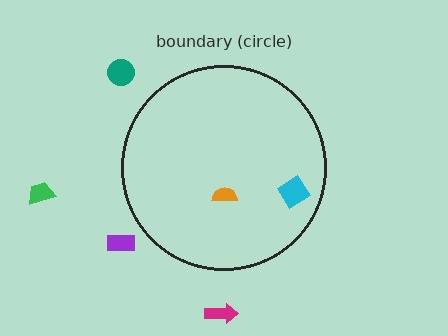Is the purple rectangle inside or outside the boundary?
Outside.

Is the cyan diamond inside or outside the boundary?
Inside.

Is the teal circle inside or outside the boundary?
Outside.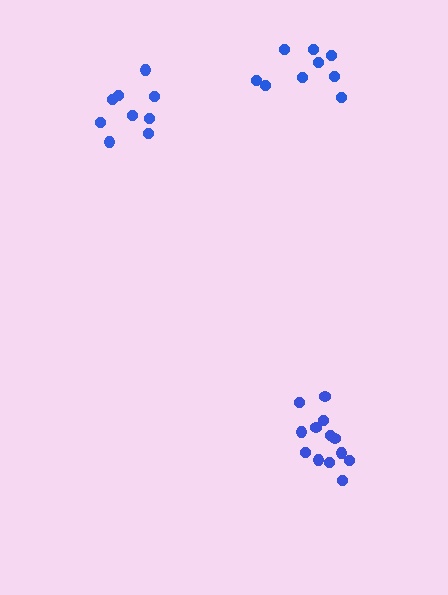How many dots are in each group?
Group 1: 13 dots, Group 2: 9 dots, Group 3: 9 dots (31 total).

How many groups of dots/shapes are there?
There are 3 groups.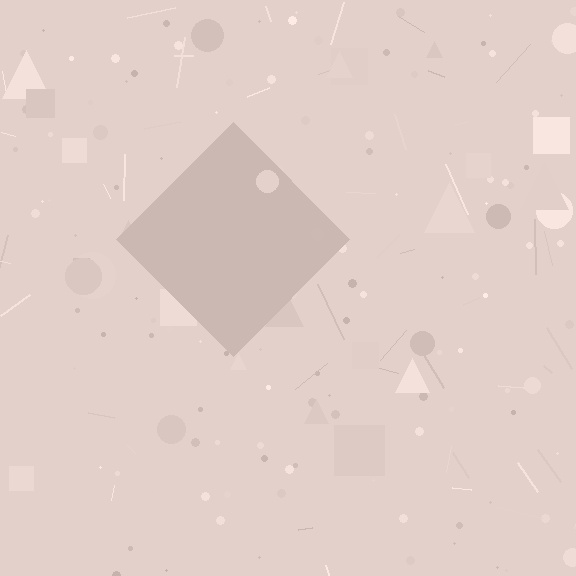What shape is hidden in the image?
A diamond is hidden in the image.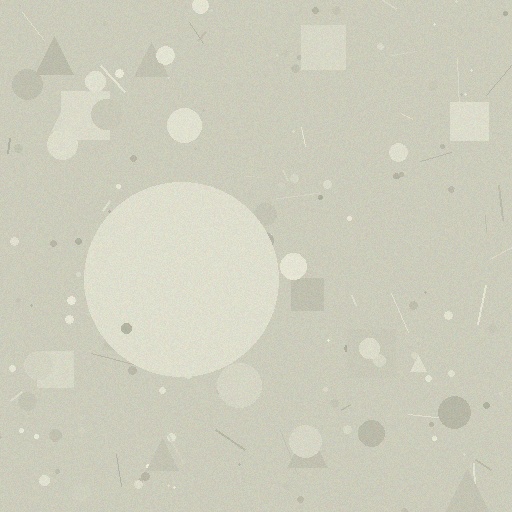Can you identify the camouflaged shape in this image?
The camouflaged shape is a circle.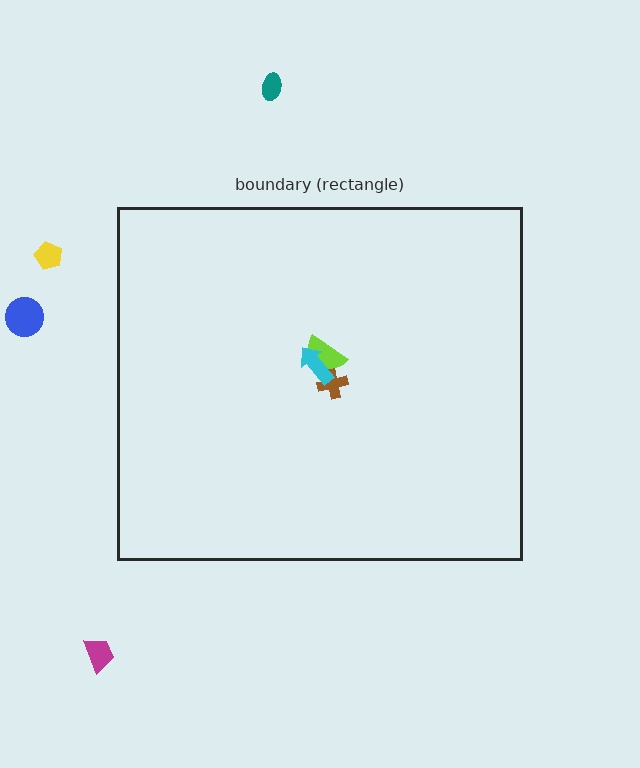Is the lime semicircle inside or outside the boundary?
Inside.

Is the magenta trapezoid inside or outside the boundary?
Outside.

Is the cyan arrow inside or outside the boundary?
Inside.